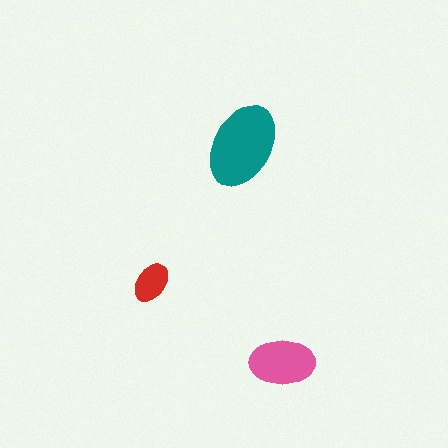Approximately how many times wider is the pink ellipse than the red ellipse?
About 1.5 times wider.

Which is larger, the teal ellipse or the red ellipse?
The teal one.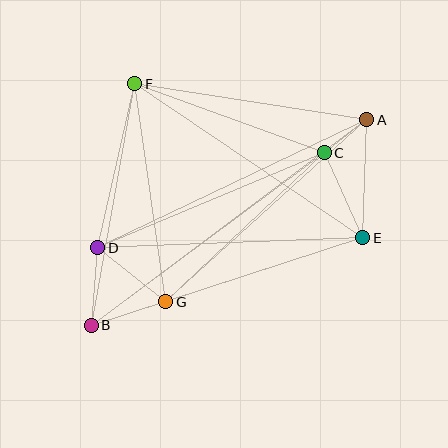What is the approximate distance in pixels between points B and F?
The distance between B and F is approximately 245 pixels.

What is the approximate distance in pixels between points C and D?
The distance between C and D is approximately 246 pixels.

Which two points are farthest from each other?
Points A and B are farthest from each other.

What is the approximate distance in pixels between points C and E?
The distance between C and E is approximately 93 pixels.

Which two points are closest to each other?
Points A and C are closest to each other.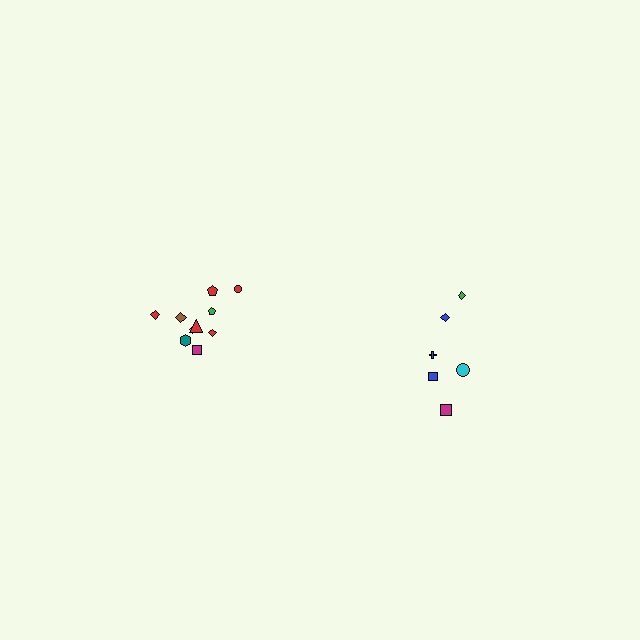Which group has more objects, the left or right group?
The left group.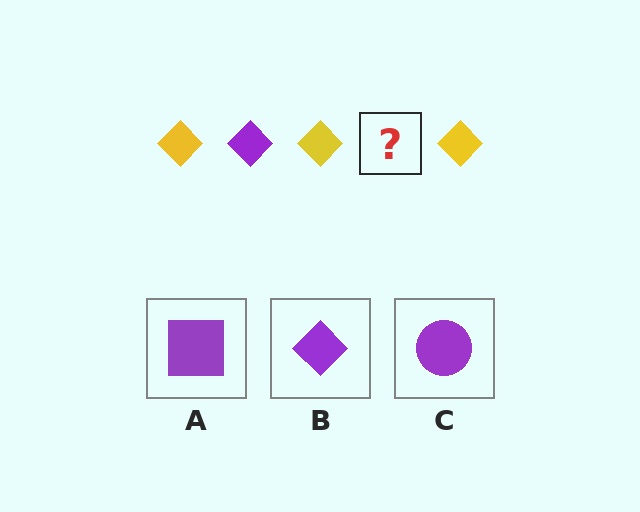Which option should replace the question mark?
Option B.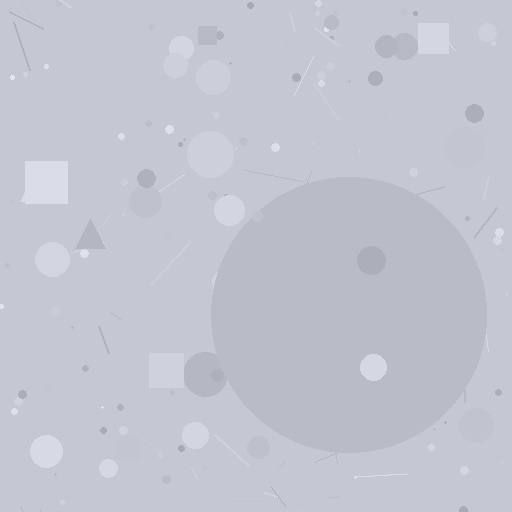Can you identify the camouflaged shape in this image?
The camouflaged shape is a circle.